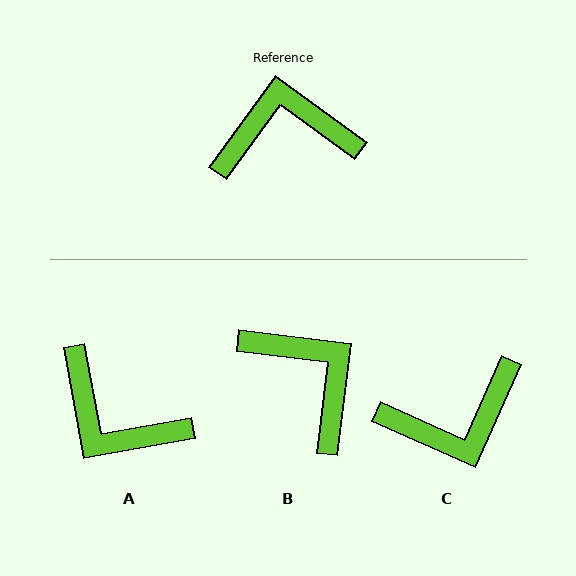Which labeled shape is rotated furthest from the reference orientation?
C, about 168 degrees away.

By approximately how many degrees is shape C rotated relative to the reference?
Approximately 168 degrees clockwise.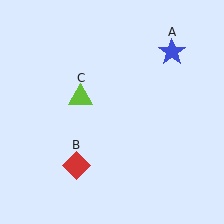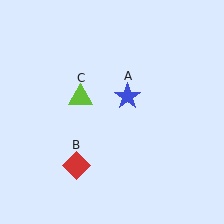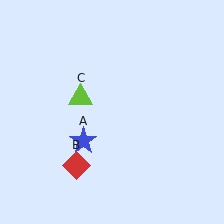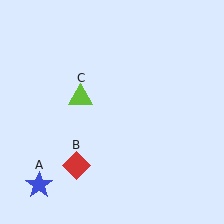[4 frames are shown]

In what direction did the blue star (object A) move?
The blue star (object A) moved down and to the left.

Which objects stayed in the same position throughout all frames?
Red diamond (object B) and lime triangle (object C) remained stationary.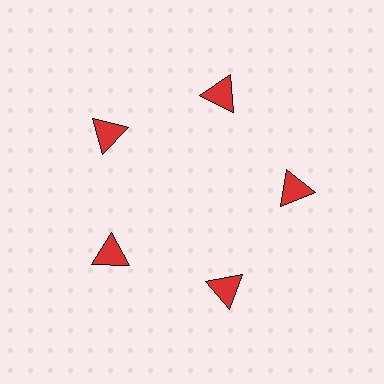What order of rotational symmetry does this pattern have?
This pattern has 5-fold rotational symmetry.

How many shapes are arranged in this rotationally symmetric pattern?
There are 5 shapes, arranged in 5 groups of 1.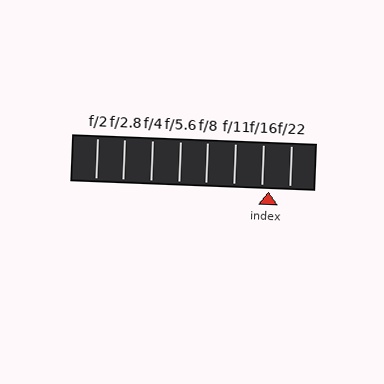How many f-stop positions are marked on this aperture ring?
There are 8 f-stop positions marked.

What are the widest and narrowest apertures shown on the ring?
The widest aperture shown is f/2 and the narrowest is f/22.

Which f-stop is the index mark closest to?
The index mark is closest to f/16.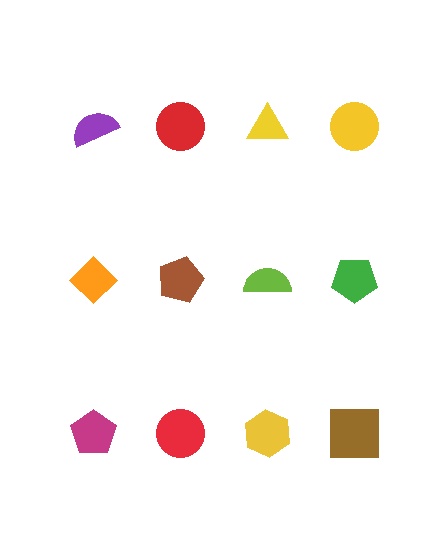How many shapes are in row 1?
4 shapes.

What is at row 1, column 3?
A yellow triangle.